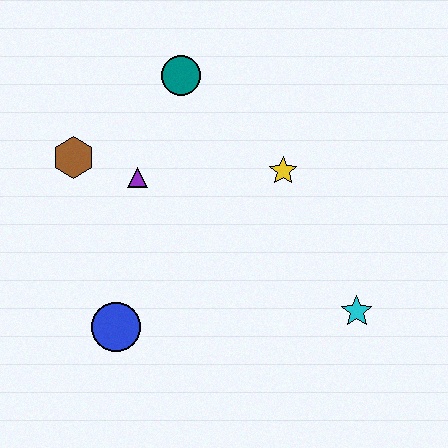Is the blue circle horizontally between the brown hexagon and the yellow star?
Yes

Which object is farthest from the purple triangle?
The cyan star is farthest from the purple triangle.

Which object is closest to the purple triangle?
The brown hexagon is closest to the purple triangle.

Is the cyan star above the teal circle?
No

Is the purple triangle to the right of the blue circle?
Yes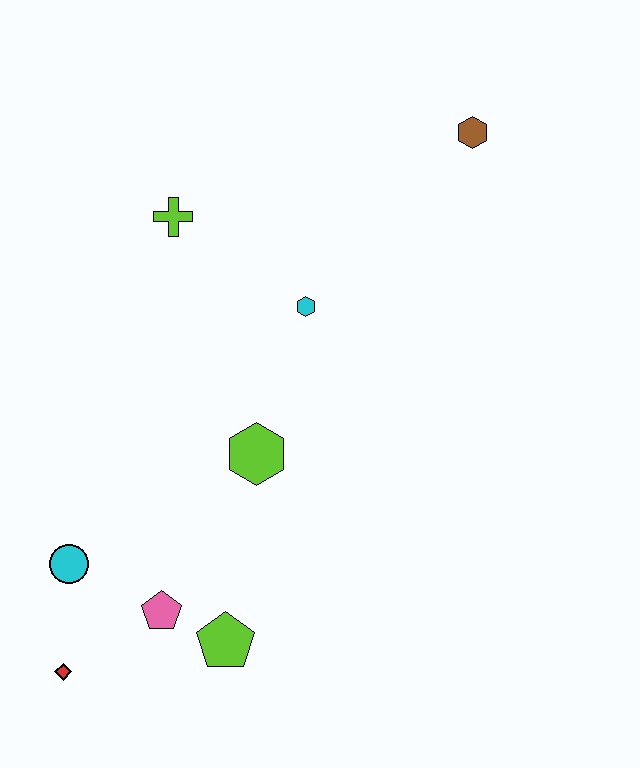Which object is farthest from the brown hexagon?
The red diamond is farthest from the brown hexagon.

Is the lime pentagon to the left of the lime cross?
No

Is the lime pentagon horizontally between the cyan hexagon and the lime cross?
Yes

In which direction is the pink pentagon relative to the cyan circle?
The pink pentagon is to the right of the cyan circle.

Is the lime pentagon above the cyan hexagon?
No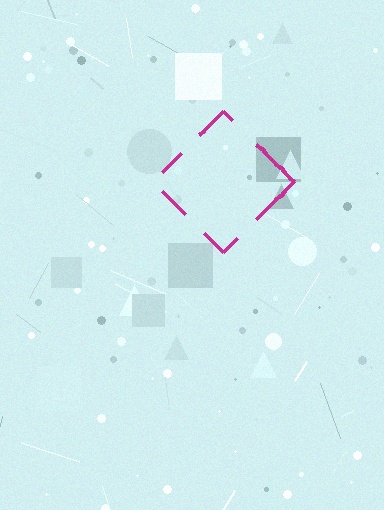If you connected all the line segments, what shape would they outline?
They would outline a diamond.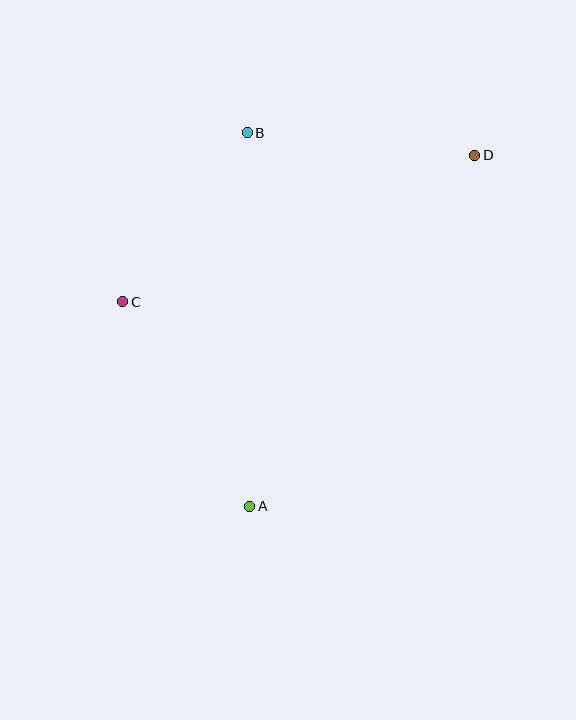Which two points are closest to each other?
Points B and C are closest to each other.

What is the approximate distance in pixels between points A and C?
The distance between A and C is approximately 241 pixels.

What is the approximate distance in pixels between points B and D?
The distance between B and D is approximately 229 pixels.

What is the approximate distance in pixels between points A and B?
The distance between A and B is approximately 374 pixels.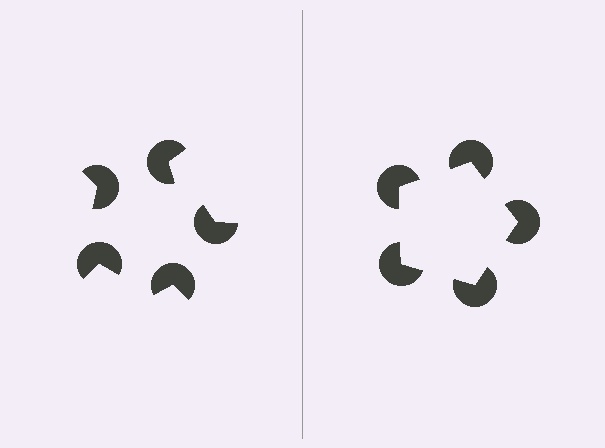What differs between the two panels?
The pac-man discs are positioned identically on both sides; only the wedge orientations differ. On the right they align to a pentagon; on the left they are misaligned.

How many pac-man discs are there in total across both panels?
10 — 5 on each side.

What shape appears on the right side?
An illusory pentagon.